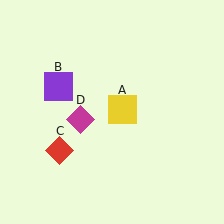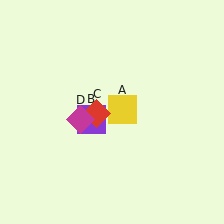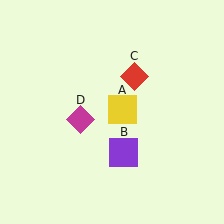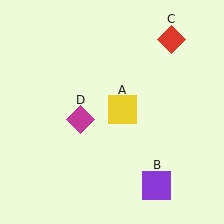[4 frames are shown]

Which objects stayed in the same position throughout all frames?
Yellow square (object A) and magenta diamond (object D) remained stationary.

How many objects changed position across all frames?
2 objects changed position: purple square (object B), red diamond (object C).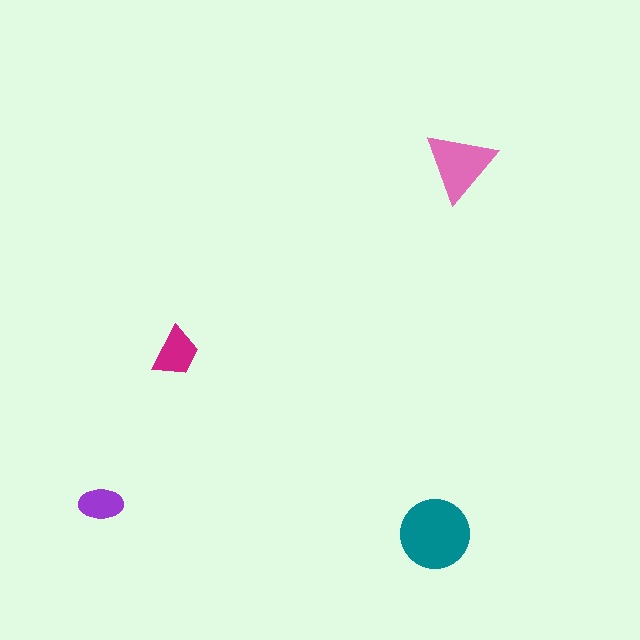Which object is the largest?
The teal circle.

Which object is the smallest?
The purple ellipse.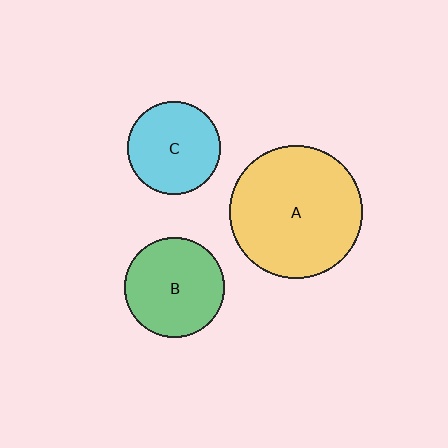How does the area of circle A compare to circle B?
Approximately 1.8 times.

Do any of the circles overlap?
No, none of the circles overlap.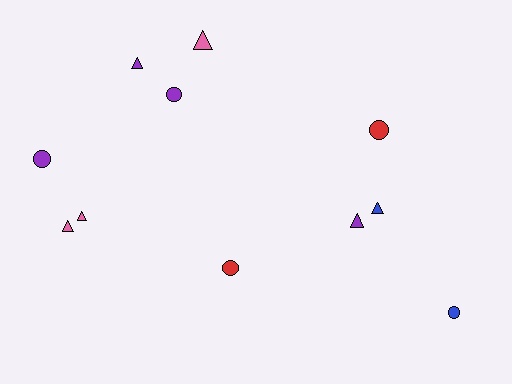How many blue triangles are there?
There is 1 blue triangle.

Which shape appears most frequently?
Triangle, with 6 objects.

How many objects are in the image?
There are 11 objects.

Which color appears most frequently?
Purple, with 4 objects.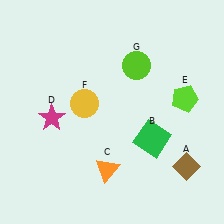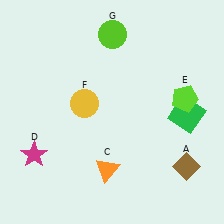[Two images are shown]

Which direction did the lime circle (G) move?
The lime circle (G) moved up.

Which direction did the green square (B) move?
The green square (B) moved right.